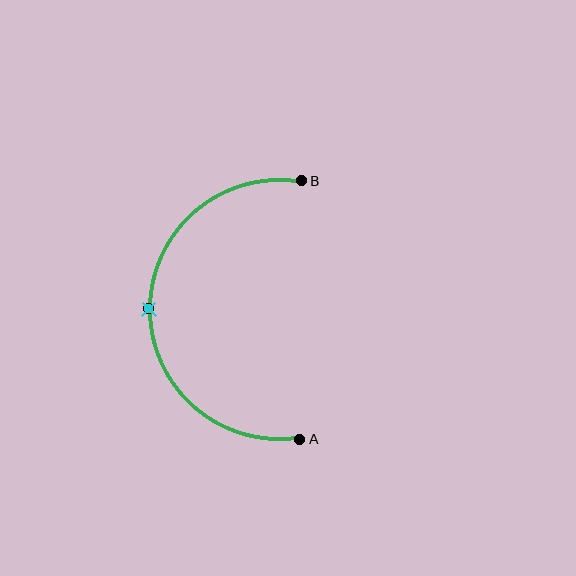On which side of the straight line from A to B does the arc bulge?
The arc bulges to the left of the straight line connecting A and B.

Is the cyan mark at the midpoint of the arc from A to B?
Yes. The cyan mark lies on the arc at equal arc-length from both A and B — it is the arc midpoint.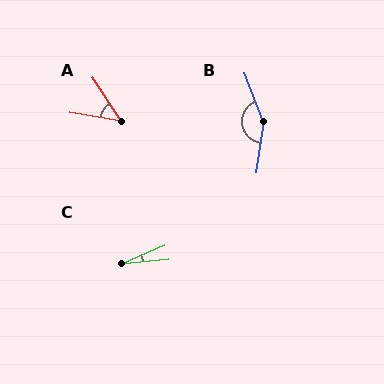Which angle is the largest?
B, at approximately 151 degrees.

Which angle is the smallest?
C, at approximately 17 degrees.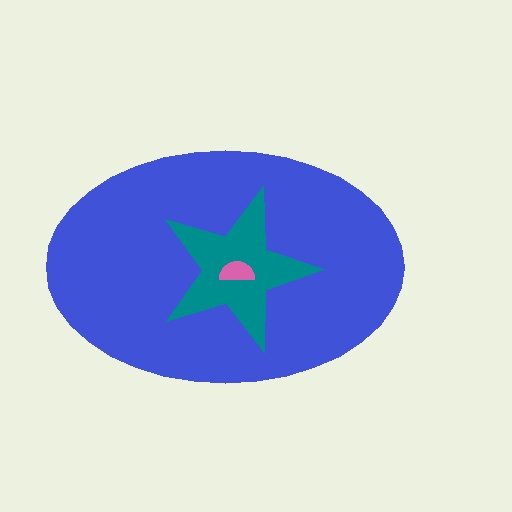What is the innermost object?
The pink semicircle.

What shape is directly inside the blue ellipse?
The teal star.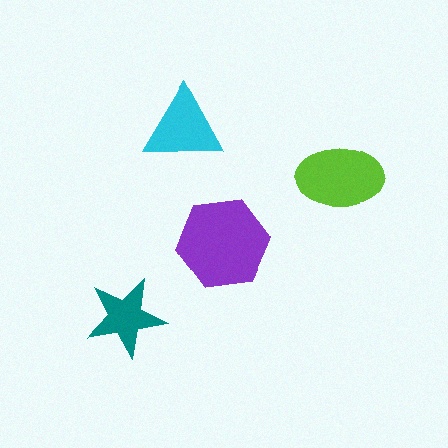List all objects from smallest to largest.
The teal star, the cyan triangle, the lime ellipse, the purple hexagon.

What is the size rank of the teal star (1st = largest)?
4th.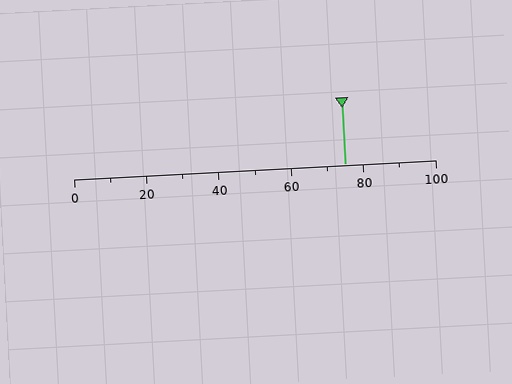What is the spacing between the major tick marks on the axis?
The major ticks are spaced 20 apart.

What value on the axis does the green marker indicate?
The marker indicates approximately 75.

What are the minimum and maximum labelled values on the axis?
The axis runs from 0 to 100.